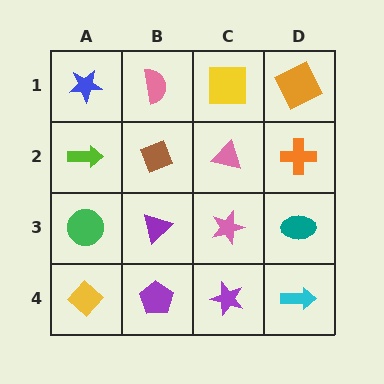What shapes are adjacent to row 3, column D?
An orange cross (row 2, column D), a cyan arrow (row 4, column D), a pink star (row 3, column C).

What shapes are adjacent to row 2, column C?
A yellow square (row 1, column C), a pink star (row 3, column C), a brown diamond (row 2, column B), an orange cross (row 2, column D).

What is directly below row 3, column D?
A cyan arrow.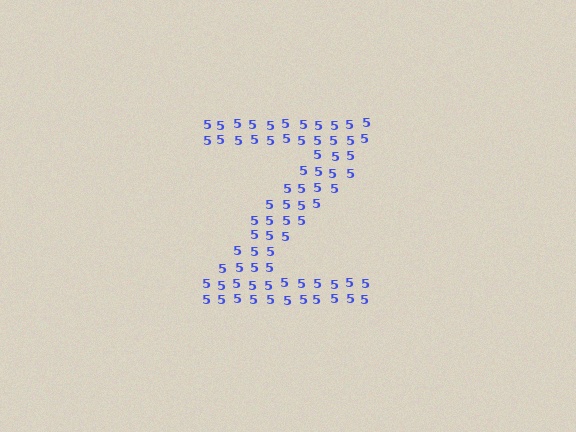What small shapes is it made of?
It is made of small digit 5's.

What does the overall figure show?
The overall figure shows the letter Z.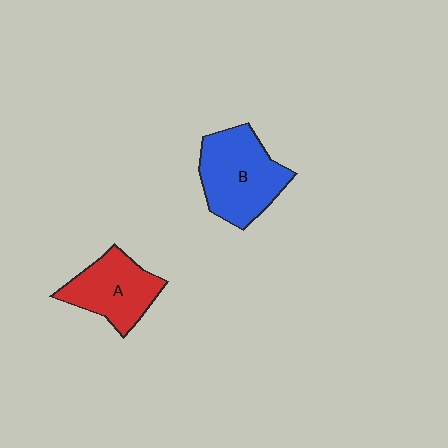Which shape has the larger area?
Shape B (blue).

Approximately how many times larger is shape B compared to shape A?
Approximately 1.3 times.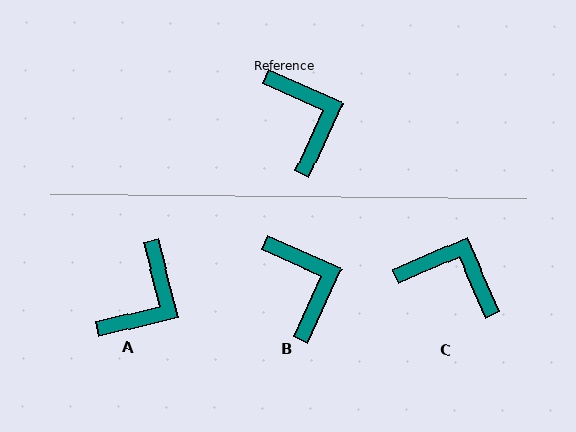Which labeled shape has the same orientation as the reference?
B.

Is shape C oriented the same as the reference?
No, it is off by about 48 degrees.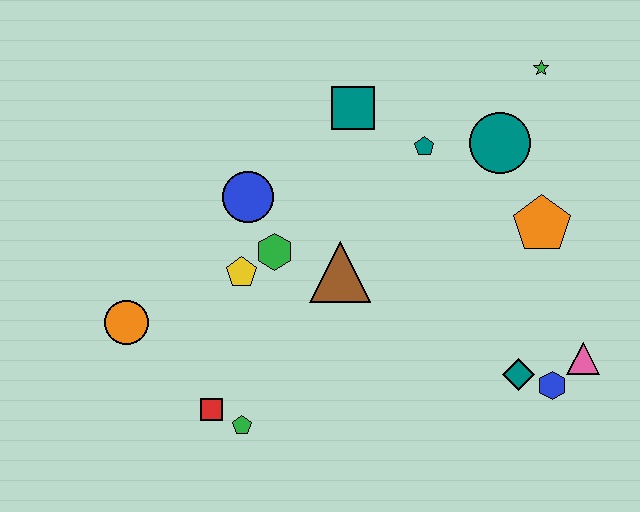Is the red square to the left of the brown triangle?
Yes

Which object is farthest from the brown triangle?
The green star is farthest from the brown triangle.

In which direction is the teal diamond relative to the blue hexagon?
The teal diamond is to the left of the blue hexagon.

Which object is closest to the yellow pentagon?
The green hexagon is closest to the yellow pentagon.